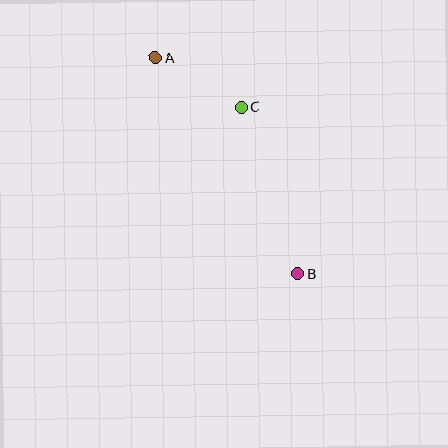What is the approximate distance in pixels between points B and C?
The distance between B and C is approximately 176 pixels.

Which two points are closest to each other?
Points A and C are closest to each other.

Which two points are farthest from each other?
Points A and B are farthest from each other.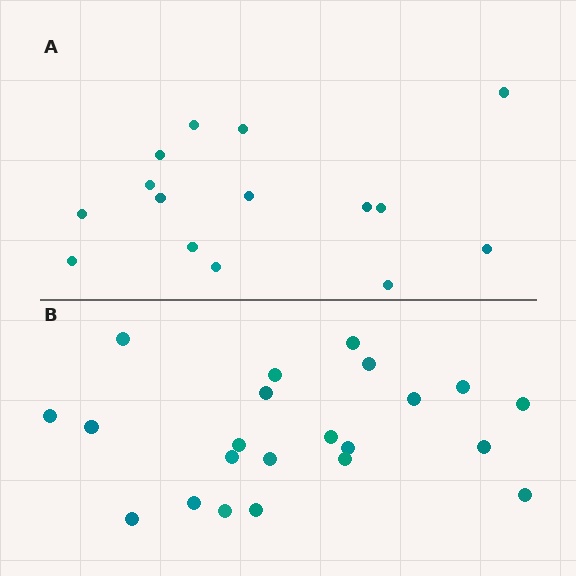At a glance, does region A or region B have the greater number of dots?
Region B (the bottom region) has more dots.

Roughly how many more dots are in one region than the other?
Region B has roughly 8 or so more dots than region A.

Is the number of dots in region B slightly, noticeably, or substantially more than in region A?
Region B has substantially more. The ratio is roughly 1.5 to 1.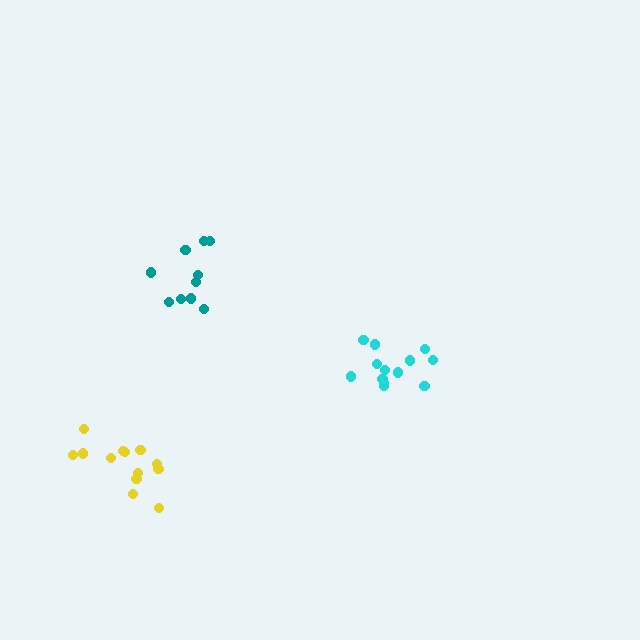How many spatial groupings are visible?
There are 3 spatial groupings.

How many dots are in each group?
Group 1: 10 dots, Group 2: 13 dots, Group 3: 13 dots (36 total).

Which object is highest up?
The teal cluster is topmost.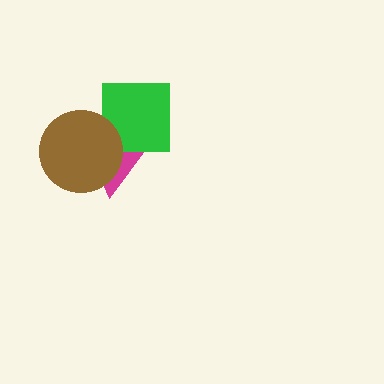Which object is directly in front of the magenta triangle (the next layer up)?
The green square is directly in front of the magenta triangle.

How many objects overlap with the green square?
2 objects overlap with the green square.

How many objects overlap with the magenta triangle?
2 objects overlap with the magenta triangle.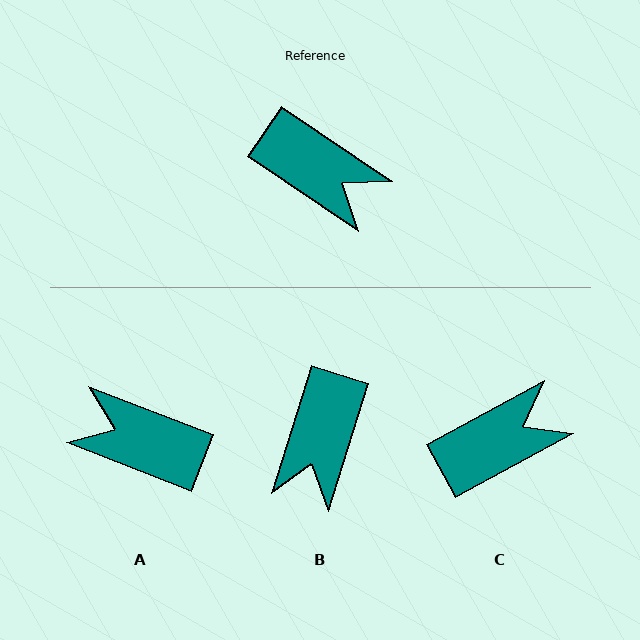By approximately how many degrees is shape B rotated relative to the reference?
Approximately 73 degrees clockwise.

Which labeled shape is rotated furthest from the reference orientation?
A, about 167 degrees away.